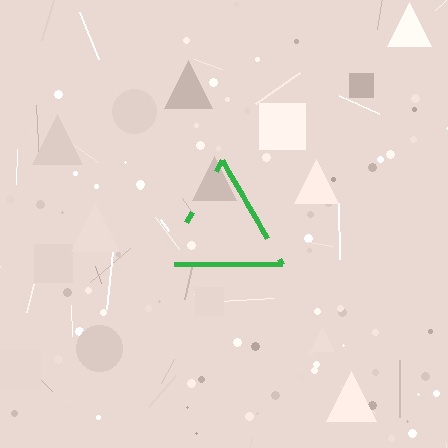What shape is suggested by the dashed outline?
The dashed outline suggests a triangle.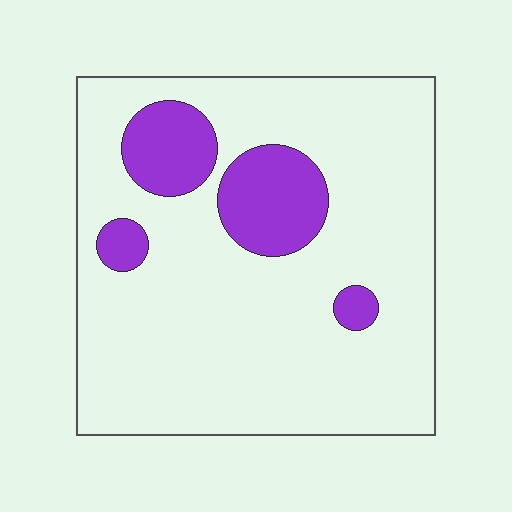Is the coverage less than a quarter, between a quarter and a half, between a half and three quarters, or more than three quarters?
Less than a quarter.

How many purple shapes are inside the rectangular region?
4.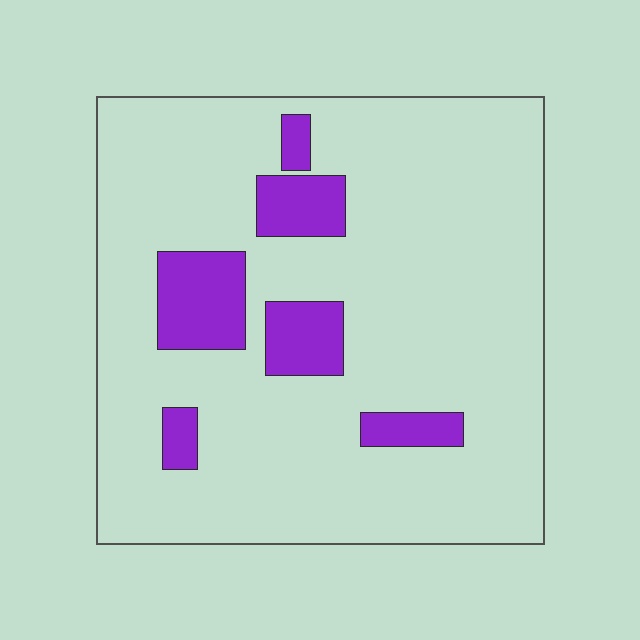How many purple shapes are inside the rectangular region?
6.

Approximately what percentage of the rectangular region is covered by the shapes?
Approximately 15%.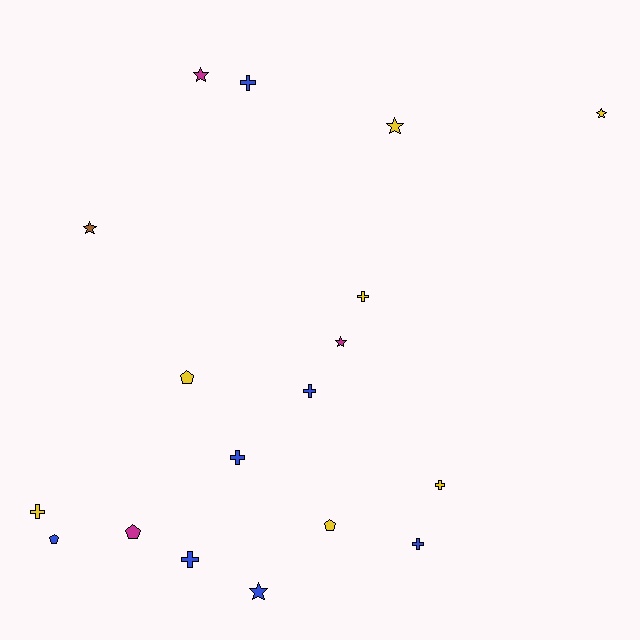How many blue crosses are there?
There are 5 blue crosses.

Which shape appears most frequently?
Cross, with 8 objects.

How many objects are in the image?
There are 18 objects.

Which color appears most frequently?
Yellow, with 7 objects.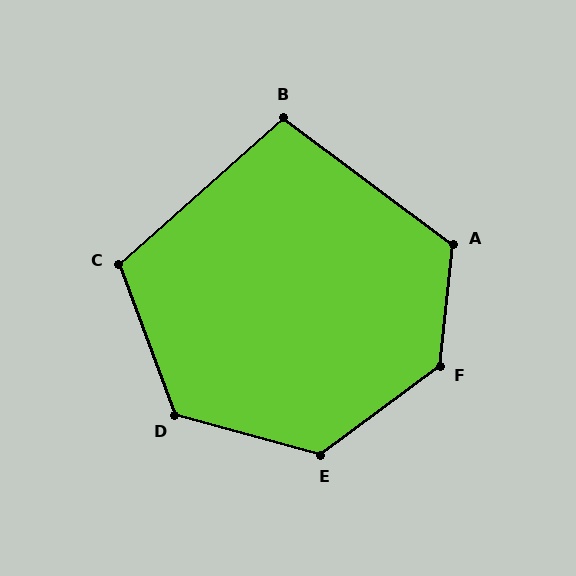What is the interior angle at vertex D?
Approximately 126 degrees (obtuse).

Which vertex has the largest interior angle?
F, at approximately 133 degrees.